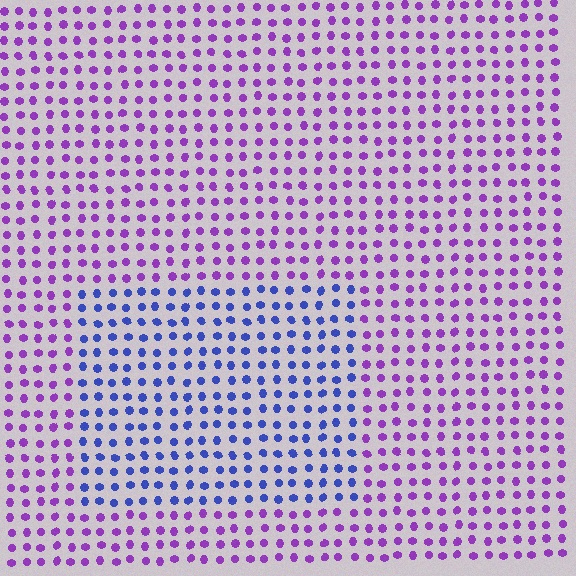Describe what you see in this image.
The image is filled with small purple elements in a uniform arrangement. A rectangle-shaped region is visible where the elements are tinted to a slightly different hue, forming a subtle color boundary.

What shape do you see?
I see a rectangle.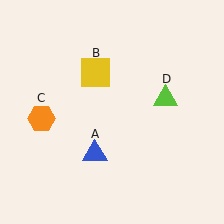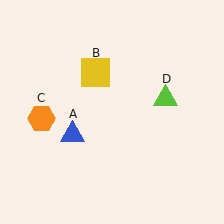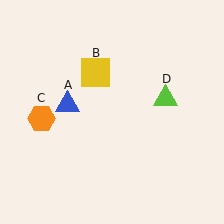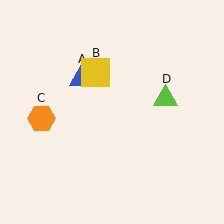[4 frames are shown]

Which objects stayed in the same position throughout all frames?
Yellow square (object B) and orange hexagon (object C) and lime triangle (object D) remained stationary.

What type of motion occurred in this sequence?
The blue triangle (object A) rotated clockwise around the center of the scene.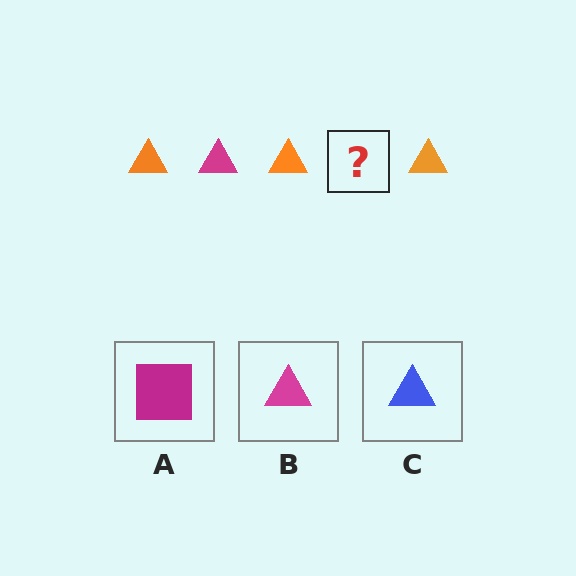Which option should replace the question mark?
Option B.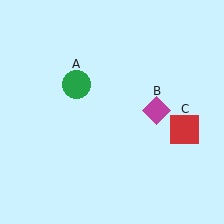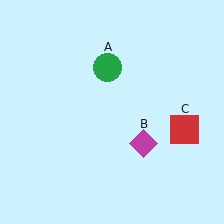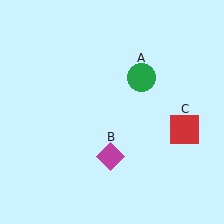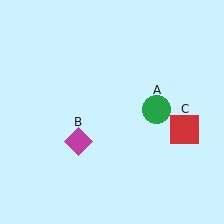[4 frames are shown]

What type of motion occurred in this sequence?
The green circle (object A), magenta diamond (object B) rotated clockwise around the center of the scene.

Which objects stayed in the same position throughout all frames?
Red square (object C) remained stationary.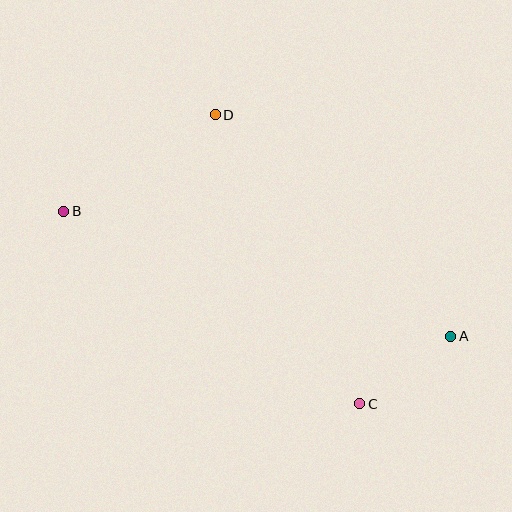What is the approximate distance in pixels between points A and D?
The distance between A and D is approximately 323 pixels.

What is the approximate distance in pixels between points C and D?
The distance between C and D is approximately 323 pixels.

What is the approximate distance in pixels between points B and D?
The distance between B and D is approximately 180 pixels.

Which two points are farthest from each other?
Points A and B are farthest from each other.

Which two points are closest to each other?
Points A and C are closest to each other.